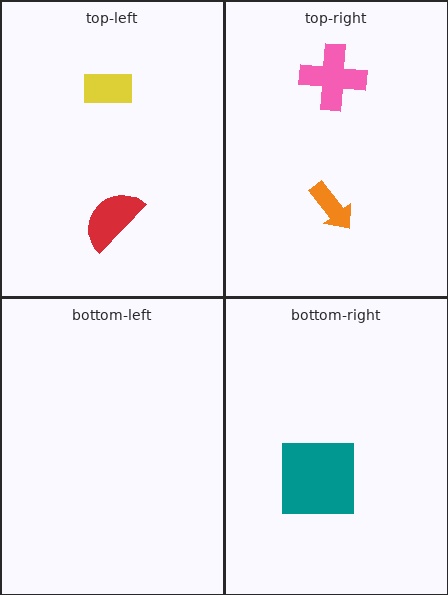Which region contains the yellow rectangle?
The top-left region.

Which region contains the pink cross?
The top-right region.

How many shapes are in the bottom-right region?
1.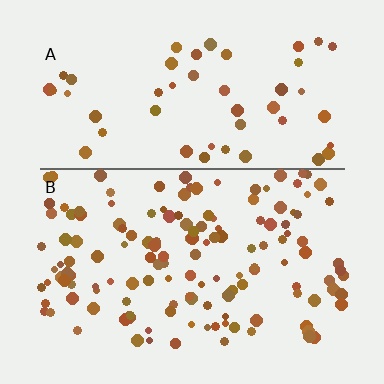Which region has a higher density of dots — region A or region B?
B (the bottom).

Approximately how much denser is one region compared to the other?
Approximately 2.8× — region B over region A.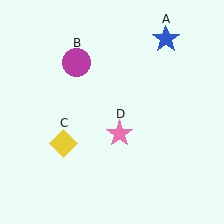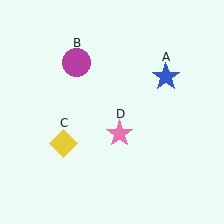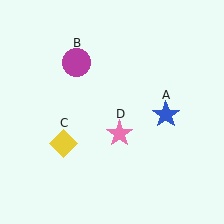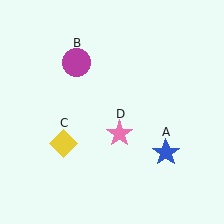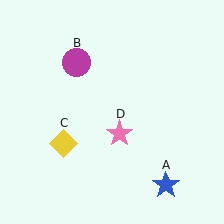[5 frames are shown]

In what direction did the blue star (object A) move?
The blue star (object A) moved down.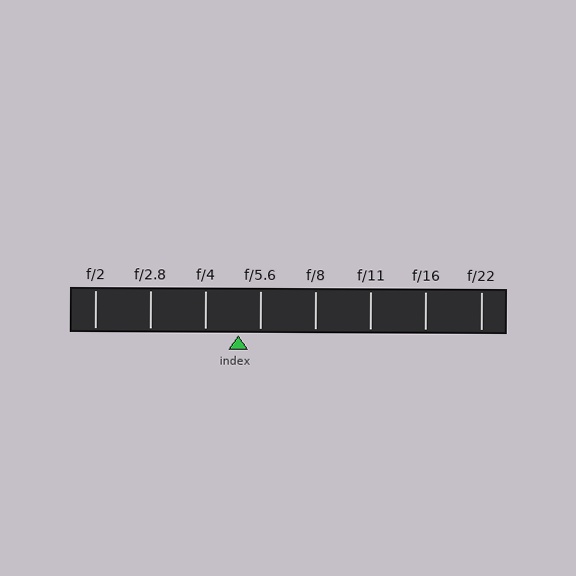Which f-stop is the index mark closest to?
The index mark is closest to f/5.6.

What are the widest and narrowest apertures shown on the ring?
The widest aperture shown is f/2 and the narrowest is f/22.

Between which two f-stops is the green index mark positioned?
The index mark is between f/4 and f/5.6.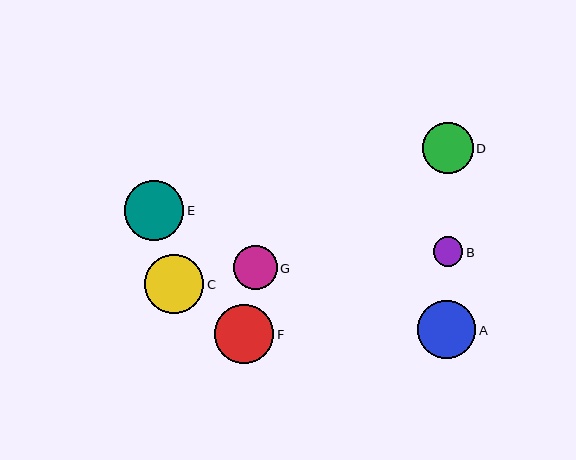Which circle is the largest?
Circle E is the largest with a size of approximately 60 pixels.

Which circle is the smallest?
Circle B is the smallest with a size of approximately 30 pixels.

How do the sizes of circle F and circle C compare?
Circle F and circle C are approximately the same size.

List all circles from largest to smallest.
From largest to smallest: E, F, C, A, D, G, B.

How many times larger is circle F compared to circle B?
Circle F is approximately 2.0 times the size of circle B.